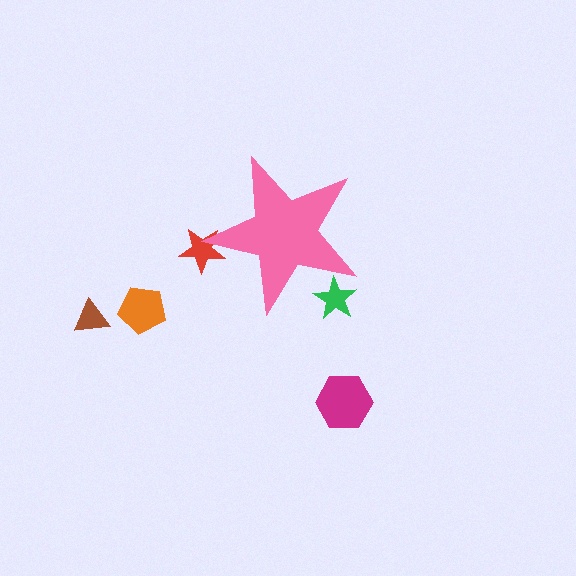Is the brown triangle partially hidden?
No, the brown triangle is fully visible.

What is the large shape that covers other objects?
A pink star.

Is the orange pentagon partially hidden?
No, the orange pentagon is fully visible.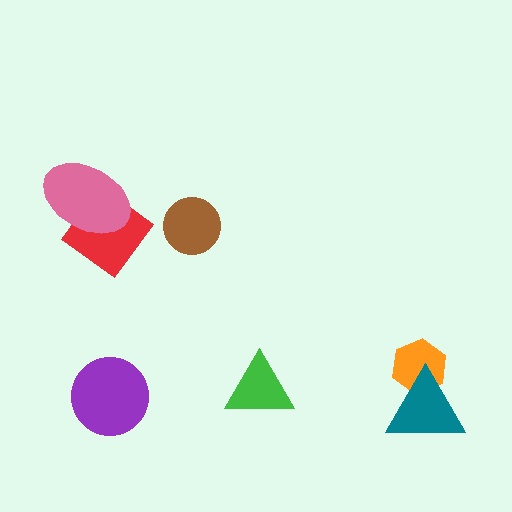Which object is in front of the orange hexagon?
The teal triangle is in front of the orange hexagon.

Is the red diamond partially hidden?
Yes, it is partially covered by another shape.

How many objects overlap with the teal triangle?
1 object overlaps with the teal triangle.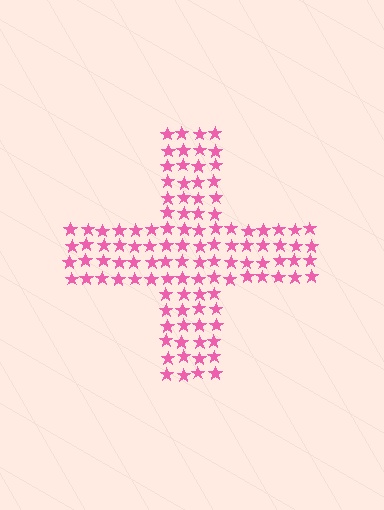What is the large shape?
The large shape is a cross.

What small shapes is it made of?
It is made of small stars.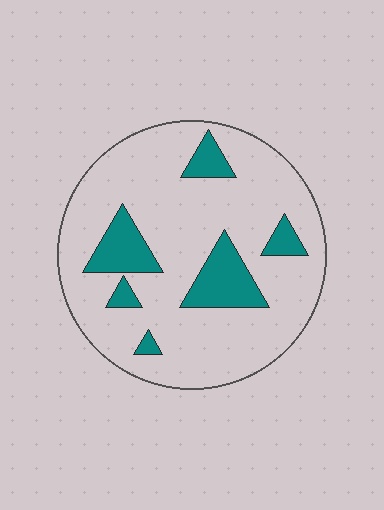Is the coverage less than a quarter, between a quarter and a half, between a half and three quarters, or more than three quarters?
Less than a quarter.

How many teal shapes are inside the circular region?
6.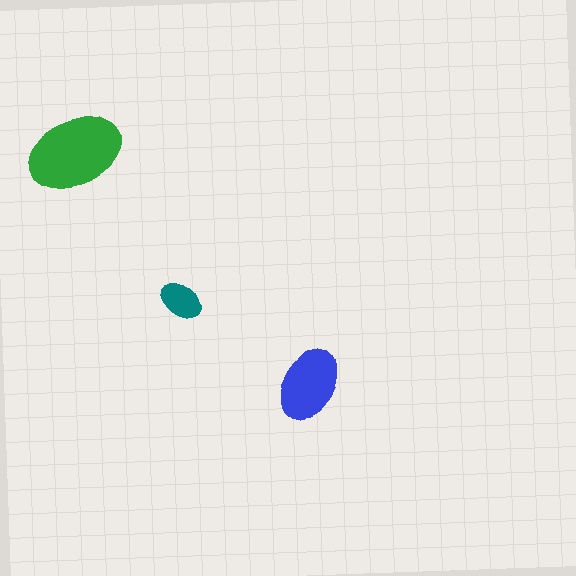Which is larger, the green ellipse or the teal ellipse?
The green one.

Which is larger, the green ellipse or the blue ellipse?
The green one.